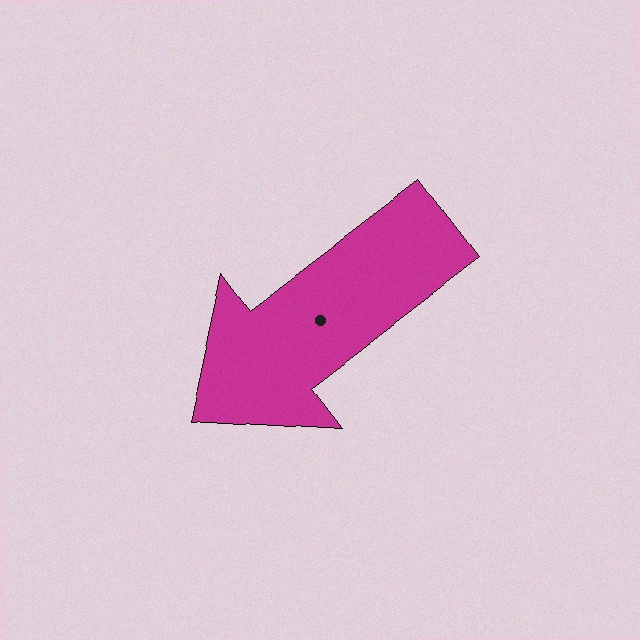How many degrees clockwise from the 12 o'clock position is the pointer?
Approximately 233 degrees.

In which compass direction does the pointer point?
Southwest.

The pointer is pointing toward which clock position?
Roughly 8 o'clock.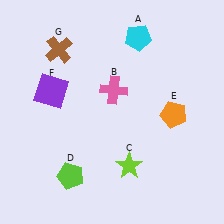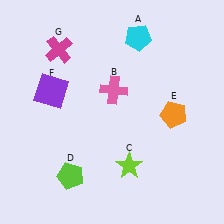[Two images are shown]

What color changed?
The cross (G) changed from brown in Image 1 to magenta in Image 2.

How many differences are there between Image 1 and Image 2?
There is 1 difference between the two images.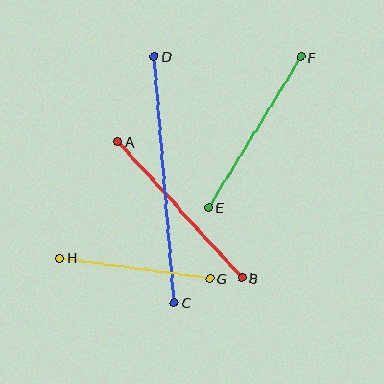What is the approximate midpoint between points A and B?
The midpoint is at approximately (180, 210) pixels.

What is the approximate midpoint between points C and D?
The midpoint is at approximately (164, 180) pixels.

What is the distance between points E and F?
The distance is approximately 177 pixels.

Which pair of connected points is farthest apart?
Points C and D are farthest apart.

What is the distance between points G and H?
The distance is approximately 151 pixels.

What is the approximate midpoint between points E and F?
The midpoint is at approximately (255, 132) pixels.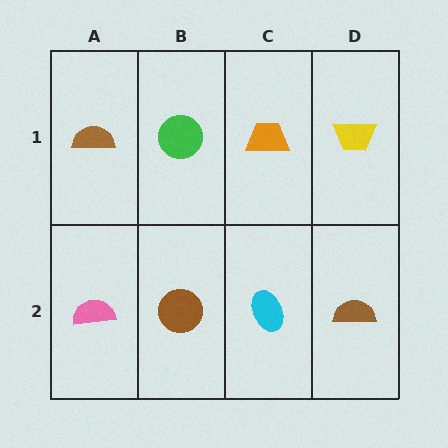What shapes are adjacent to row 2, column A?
A brown semicircle (row 1, column A), a brown circle (row 2, column B).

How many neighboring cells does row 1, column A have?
2.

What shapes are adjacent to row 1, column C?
A cyan ellipse (row 2, column C), a green circle (row 1, column B), a yellow trapezoid (row 1, column D).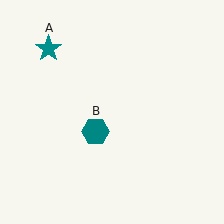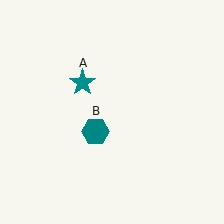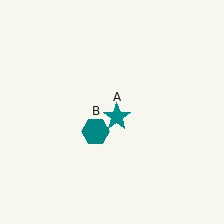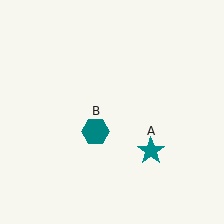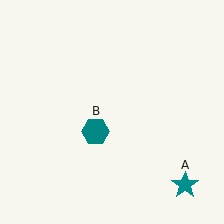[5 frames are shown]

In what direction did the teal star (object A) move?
The teal star (object A) moved down and to the right.